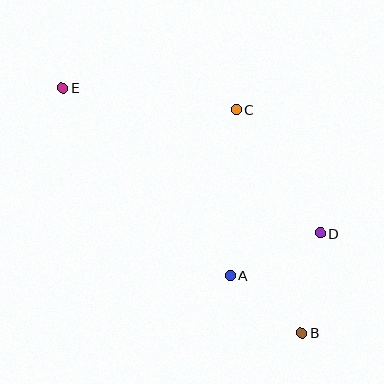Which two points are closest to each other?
Points A and B are closest to each other.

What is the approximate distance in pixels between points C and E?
The distance between C and E is approximately 175 pixels.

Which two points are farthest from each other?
Points B and E are farthest from each other.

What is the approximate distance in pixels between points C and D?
The distance between C and D is approximately 149 pixels.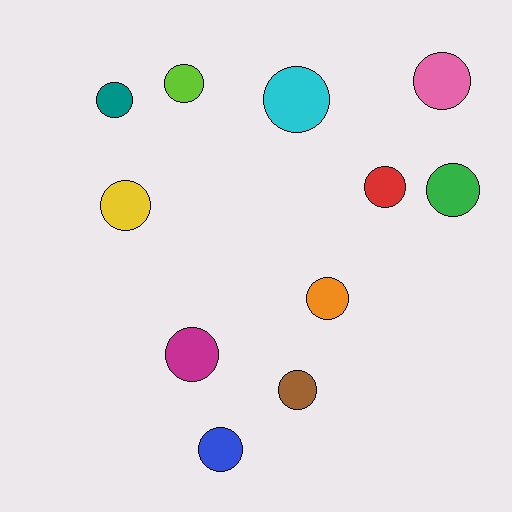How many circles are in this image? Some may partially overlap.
There are 11 circles.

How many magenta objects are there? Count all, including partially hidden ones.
There is 1 magenta object.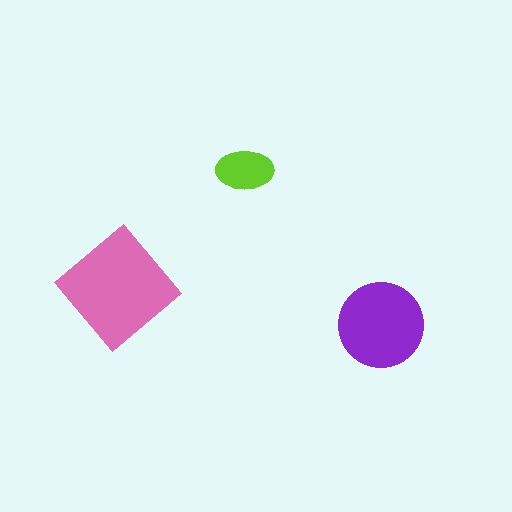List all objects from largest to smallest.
The pink diamond, the purple circle, the lime ellipse.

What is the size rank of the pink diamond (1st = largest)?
1st.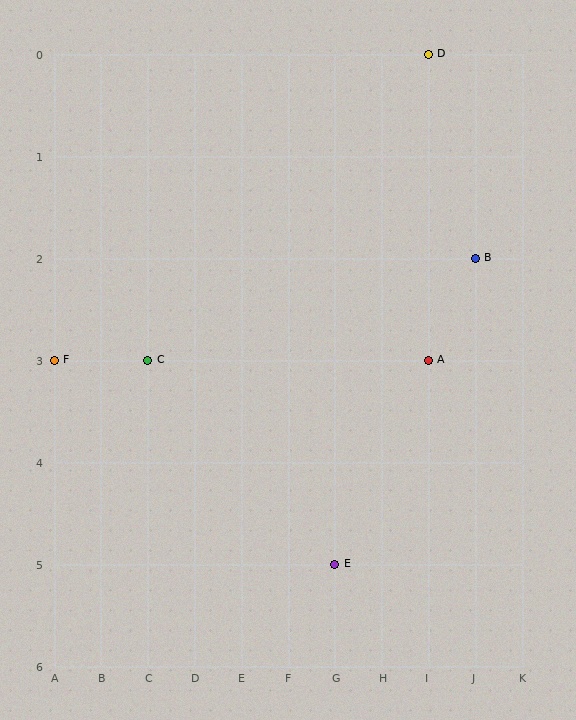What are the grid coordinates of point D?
Point D is at grid coordinates (I, 0).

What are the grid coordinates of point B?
Point B is at grid coordinates (J, 2).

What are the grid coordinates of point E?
Point E is at grid coordinates (G, 5).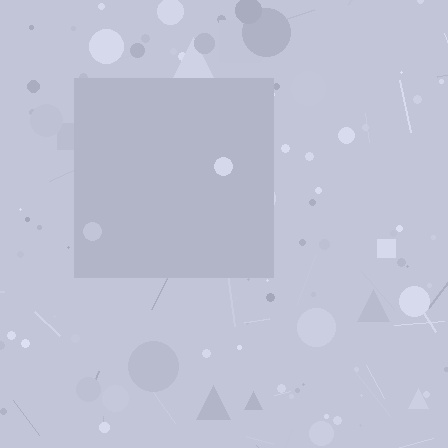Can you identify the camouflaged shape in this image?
The camouflaged shape is a square.